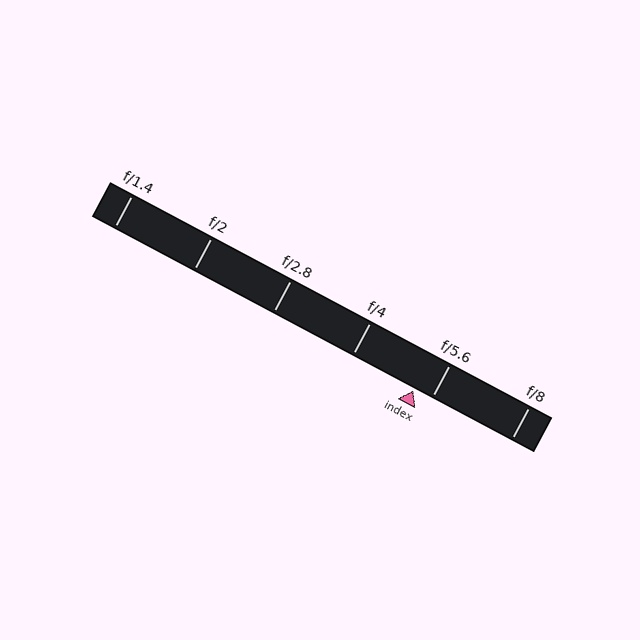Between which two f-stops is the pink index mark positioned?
The index mark is between f/4 and f/5.6.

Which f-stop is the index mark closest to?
The index mark is closest to f/5.6.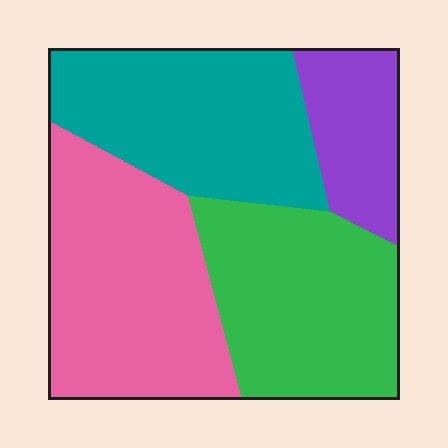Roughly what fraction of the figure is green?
Green takes up about one quarter (1/4) of the figure.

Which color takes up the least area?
Purple, at roughly 15%.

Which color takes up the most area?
Pink, at roughly 30%.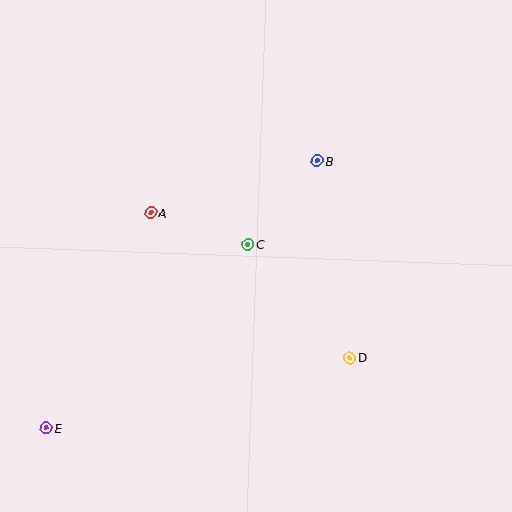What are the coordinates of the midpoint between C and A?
The midpoint between C and A is at (200, 229).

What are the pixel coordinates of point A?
Point A is at (151, 213).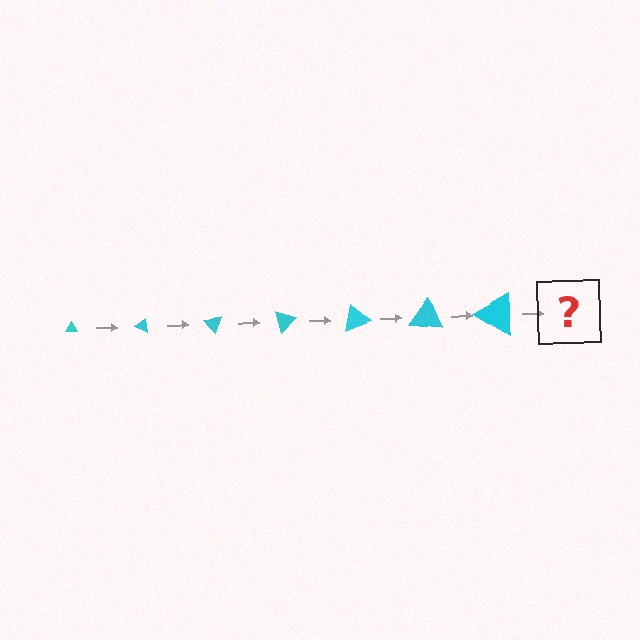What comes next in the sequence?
The next element should be a triangle, larger than the previous one and rotated 175 degrees from the start.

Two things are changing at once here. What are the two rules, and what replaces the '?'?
The two rules are that the triangle grows larger each step and it rotates 25 degrees each step. The '?' should be a triangle, larger than the previous one and rotated 175 degrees from the start.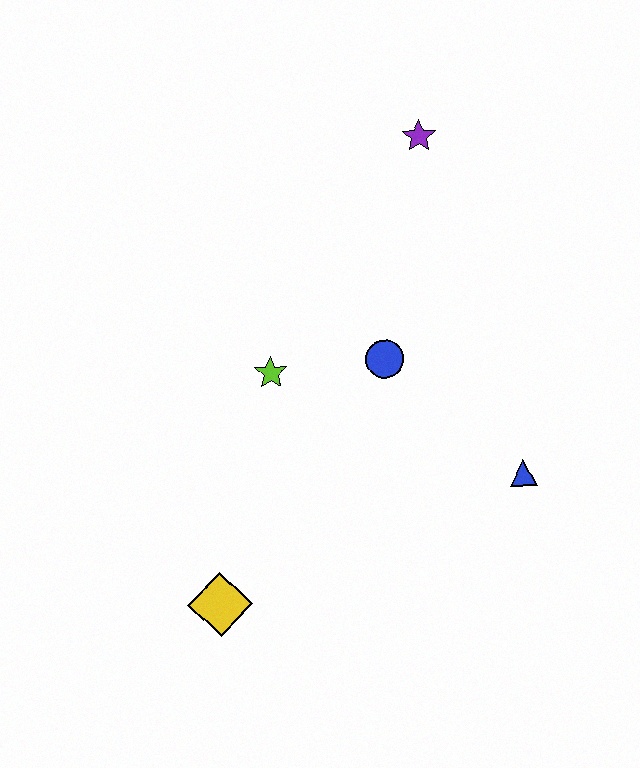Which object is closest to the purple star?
The blue circle is closest to the purple star.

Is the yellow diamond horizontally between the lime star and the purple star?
No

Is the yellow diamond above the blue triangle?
No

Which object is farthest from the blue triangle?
The purple star is farthest from the blue triangle.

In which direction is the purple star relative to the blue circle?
The purple star is above the blue circle.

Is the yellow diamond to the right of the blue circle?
No